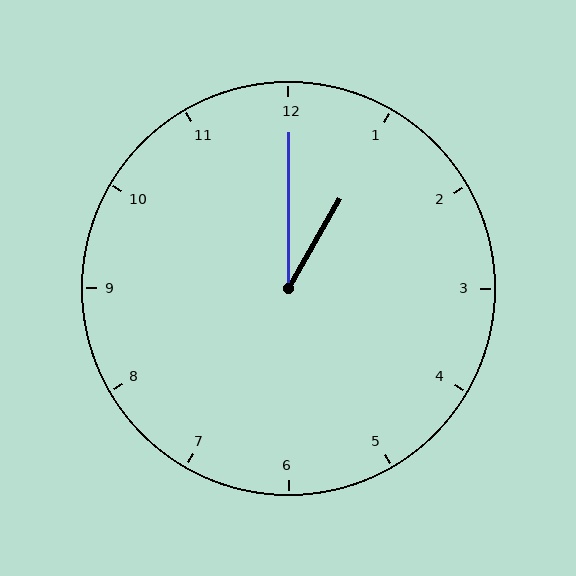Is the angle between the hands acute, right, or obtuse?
It is acute.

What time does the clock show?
1:00.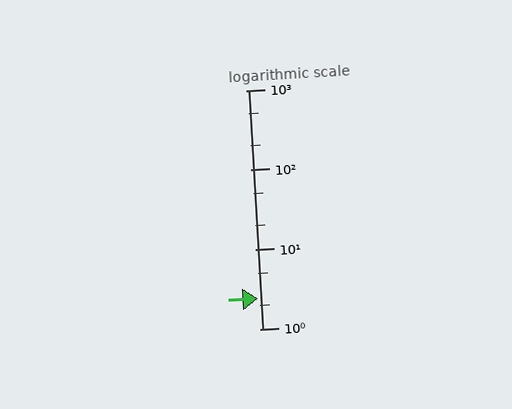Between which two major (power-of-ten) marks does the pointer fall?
The pointer is between 1 and 10.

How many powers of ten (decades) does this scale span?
The scale spans 3 decades, from 1 to 1000.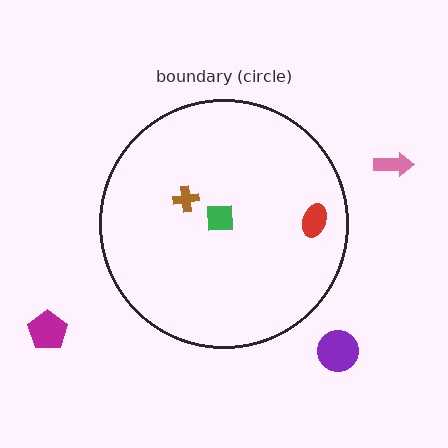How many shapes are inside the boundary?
3 inside, 3 outside.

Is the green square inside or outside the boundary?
Inside.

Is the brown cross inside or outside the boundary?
Inside.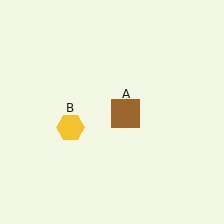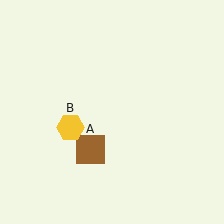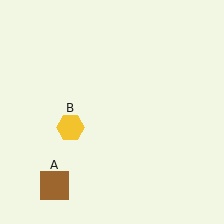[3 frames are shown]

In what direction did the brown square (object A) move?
The brown square (object A) moved down and to the left.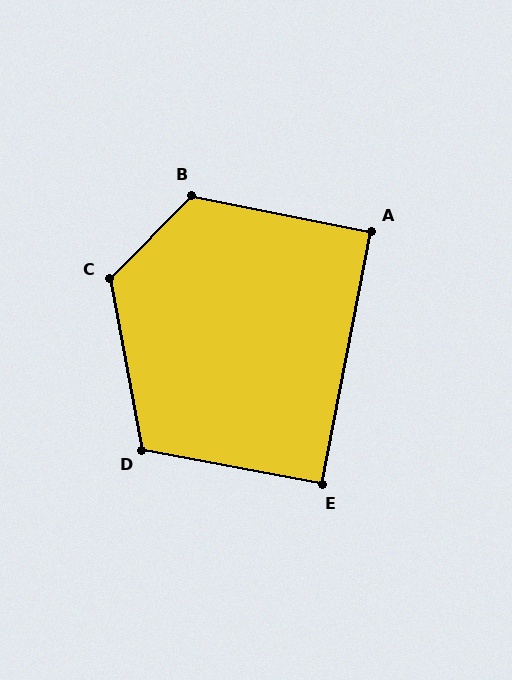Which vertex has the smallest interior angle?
A, at approximately 90 degrees.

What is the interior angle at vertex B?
Approximately 123 degrees (obtuse).